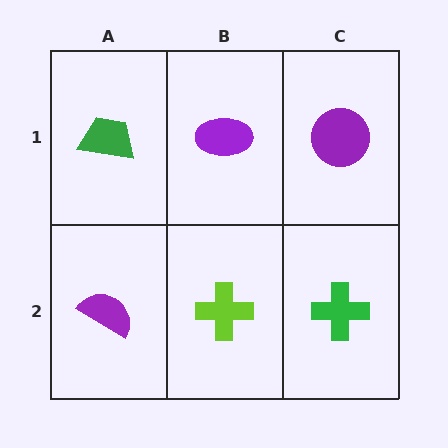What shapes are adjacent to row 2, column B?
A purple ellipse (row 1, column B), a purple semicircle (row 2, column A), a green cross (row 2, column C).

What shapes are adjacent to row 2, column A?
A green trapezoid (row 1, column A), a lime cross (row 2, column B).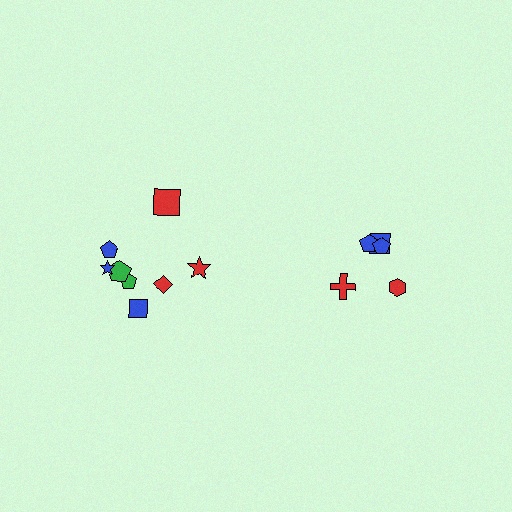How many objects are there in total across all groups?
There are 13 objects.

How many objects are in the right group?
There are 5 objects.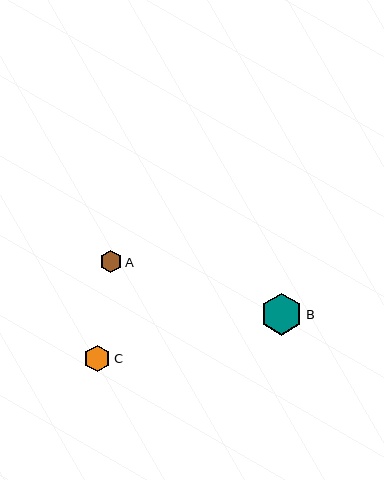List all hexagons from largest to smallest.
From largest to smallest: B, C, A.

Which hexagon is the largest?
Hexagon B is the largest with a size of approximately 42 pixels.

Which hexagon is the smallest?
Hexagon A is the smallest with a size of approximately 22 pixels.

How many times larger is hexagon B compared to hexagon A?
Hexagon B is approximately 1.9 times the size of hexagon A.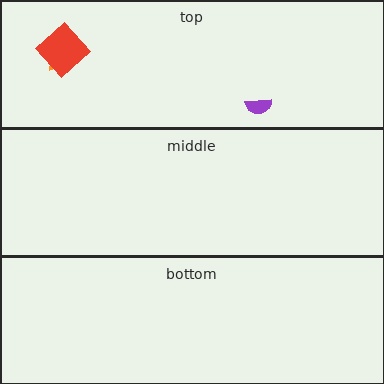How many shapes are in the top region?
3.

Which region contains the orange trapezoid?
The top region.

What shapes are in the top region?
The purple semicircle, the orange trapezoid, the red diamond.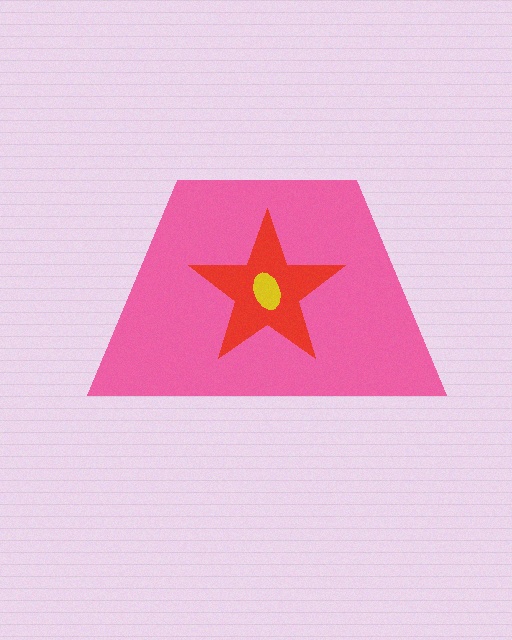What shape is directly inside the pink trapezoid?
The red star.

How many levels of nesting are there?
3.